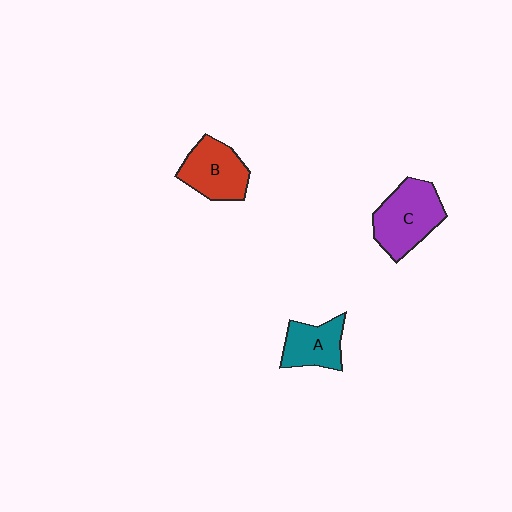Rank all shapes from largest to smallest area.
From largest to smallest: C (purple), B (red), A (teal).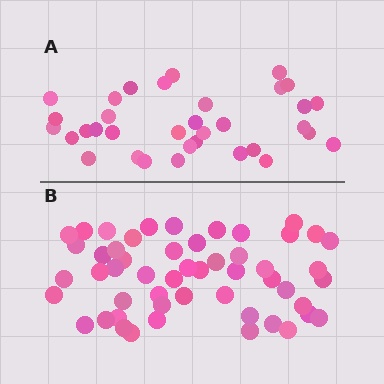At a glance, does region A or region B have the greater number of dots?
Region B (the bottom region) has more dots.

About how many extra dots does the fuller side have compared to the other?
Region B has approximately 20 more dots than region A.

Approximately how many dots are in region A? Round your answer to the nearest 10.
About 30 dots. (The exact count is 34, which rounds to 30.)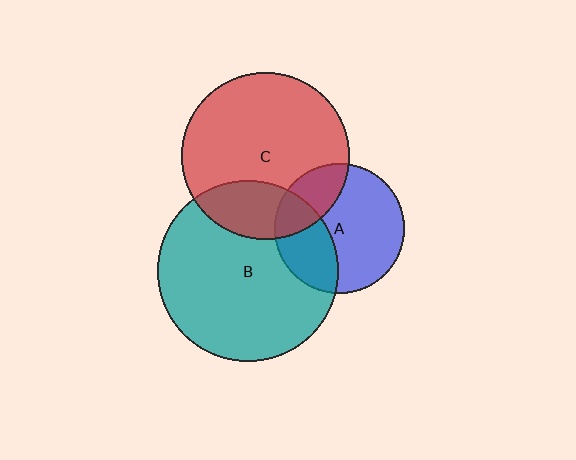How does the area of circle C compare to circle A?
Approximately 1.7 times.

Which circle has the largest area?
Circle B (teal).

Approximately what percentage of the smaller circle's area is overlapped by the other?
Approximately 25%.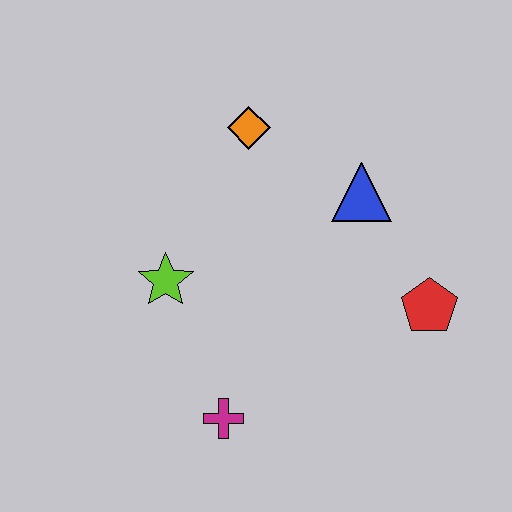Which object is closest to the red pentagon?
The blue triangle is closest to the red pentagon.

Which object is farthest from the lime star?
The red pentagon is farthest from the lime star.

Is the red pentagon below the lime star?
Yes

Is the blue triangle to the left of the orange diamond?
No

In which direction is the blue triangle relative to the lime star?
The blue triangle is to the right of the lime star.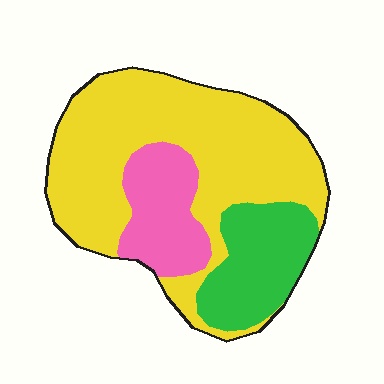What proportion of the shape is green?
Green covers 20% of the shape.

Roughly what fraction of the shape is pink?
Pink covers around 15% of the shape.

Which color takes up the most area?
Yellow, at roughly 60%.